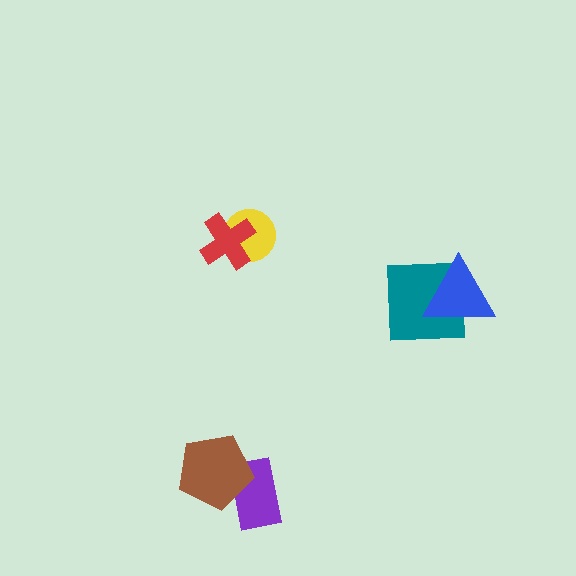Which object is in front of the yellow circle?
The red cross is in front of the yellow circle.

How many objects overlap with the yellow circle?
1 object overlaps with the yellow circle.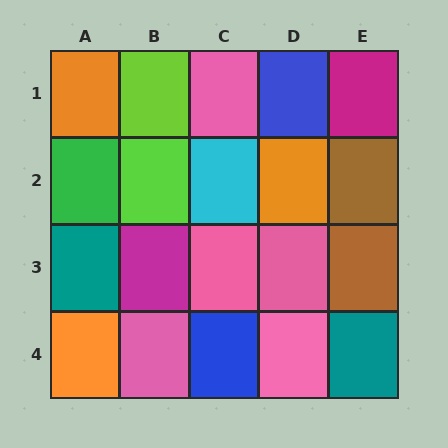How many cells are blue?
2 cells are blue.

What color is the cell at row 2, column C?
Cyan.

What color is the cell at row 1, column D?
Blue.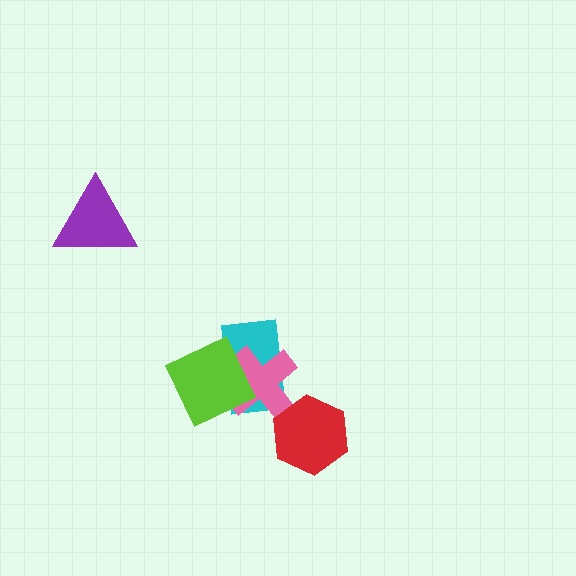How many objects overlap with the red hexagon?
0 objects overlap with the red hexagon.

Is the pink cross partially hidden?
Yes, it is partially covered by another shape.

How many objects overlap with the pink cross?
2 objects overlap with the pink cross.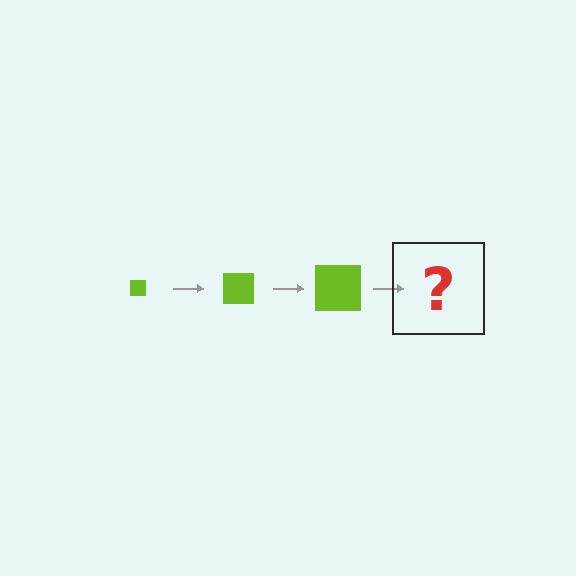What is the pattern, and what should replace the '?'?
The pattern is that the square gets progressively larger each step. The '?' should be a lime square, larger than the previous one.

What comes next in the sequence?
The next element should be a lime square, larger than the previous one.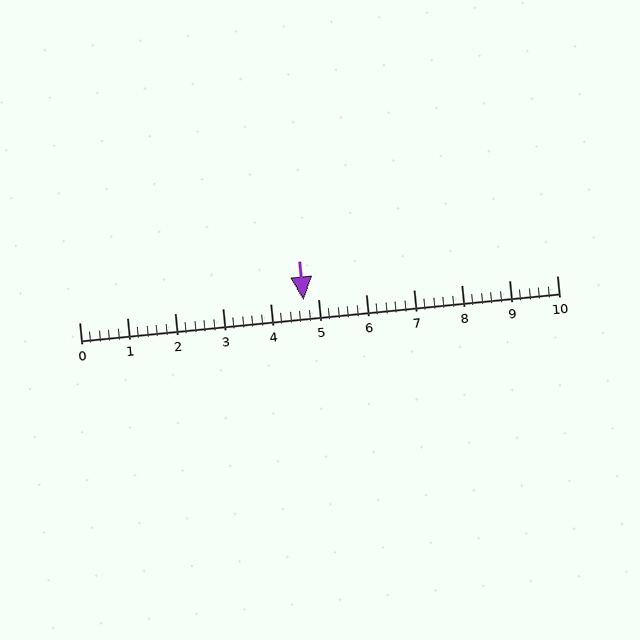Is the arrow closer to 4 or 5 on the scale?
The arrow is closer to 5.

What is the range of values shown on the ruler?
The ruler shows values from 0 to 10.